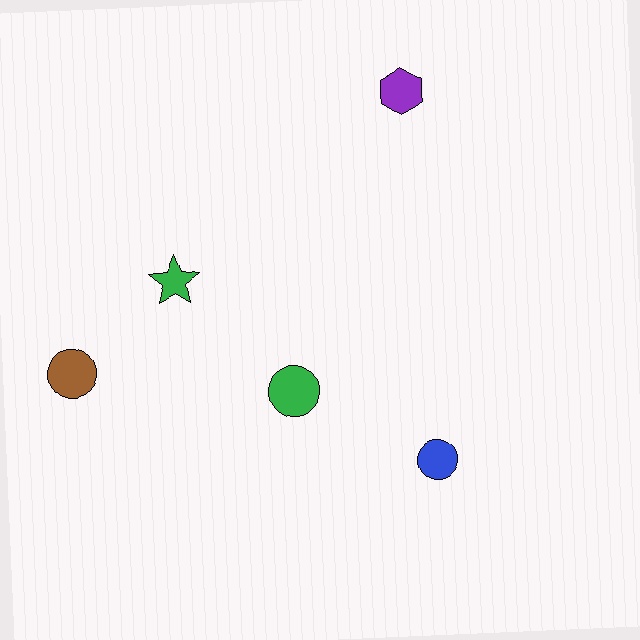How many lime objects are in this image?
There are no lime objects.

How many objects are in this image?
There are 5 objects.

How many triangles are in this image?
There are no triangles.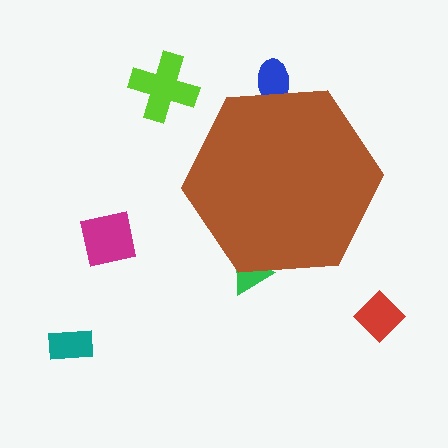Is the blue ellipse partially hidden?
Yes, the blue ellipse is partially hidden behind the brown hexagon.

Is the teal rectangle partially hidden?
No, the teal rectangle is fully visible.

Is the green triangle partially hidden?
Yes, the green triangle is partially hidden behind the brown hexagon.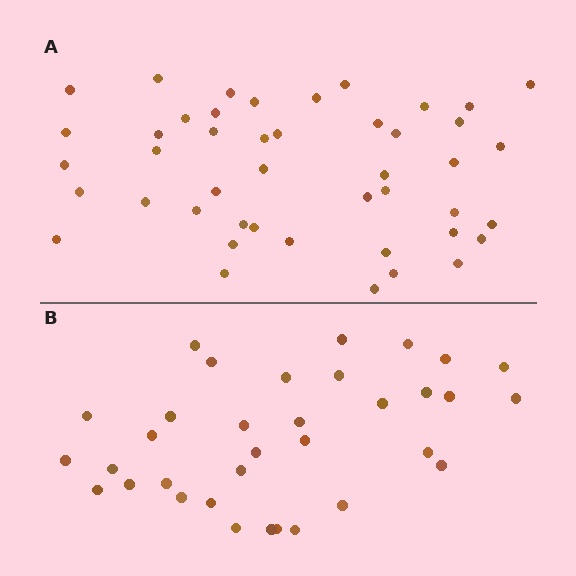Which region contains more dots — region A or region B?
Region A (the top region) has more dots.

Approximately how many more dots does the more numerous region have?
Region A has roughly 12 or so more dots than region B.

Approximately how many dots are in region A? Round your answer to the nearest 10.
About 40 dots. (The exact count is 45, which rounds to 40.)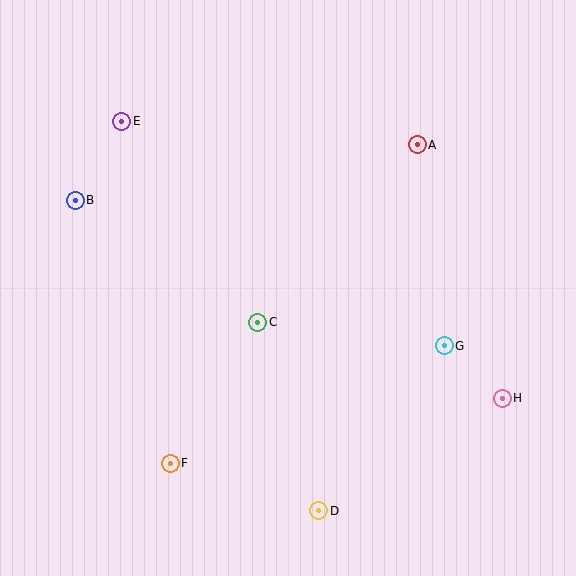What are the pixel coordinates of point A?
Point A is at (417, 145).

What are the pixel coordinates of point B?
Point B is at (75, 200).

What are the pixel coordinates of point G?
Point G is at (444, 346).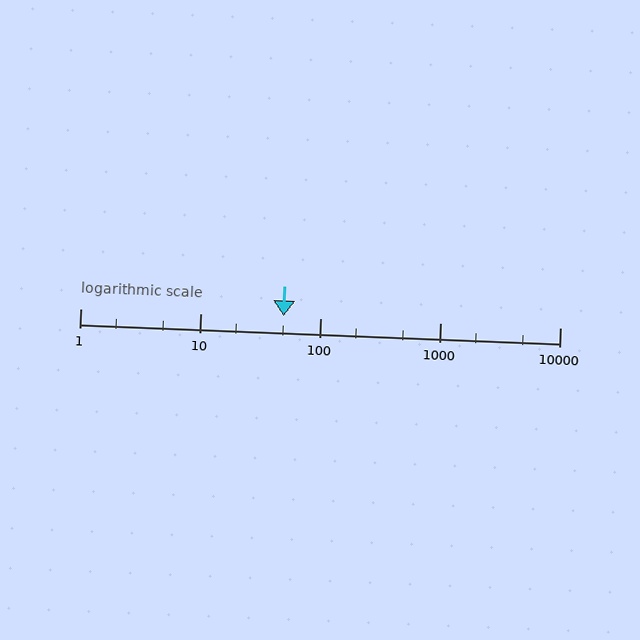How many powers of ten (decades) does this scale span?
The scale spans 4 decades, from 1 to 10000.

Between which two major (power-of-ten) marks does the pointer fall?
The pointer is between 10 and 100.